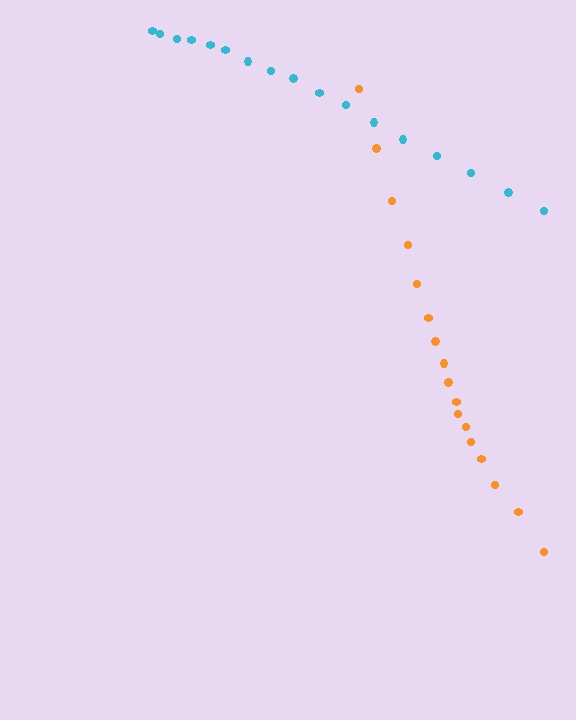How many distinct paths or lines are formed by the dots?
There are 2 distinct paths.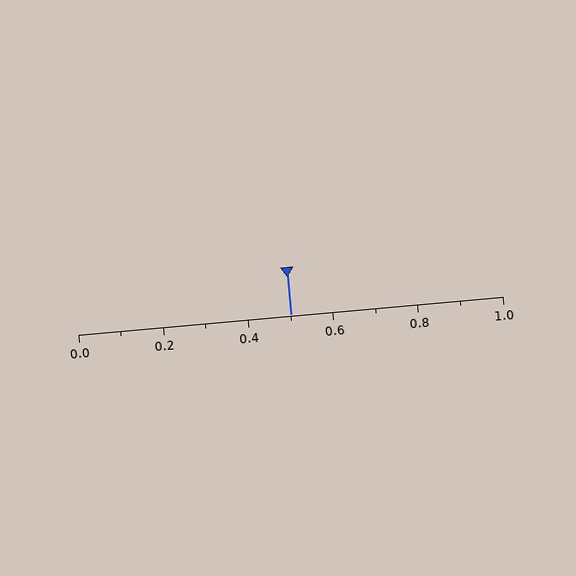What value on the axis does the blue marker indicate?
The marker indicates approximately 0.5.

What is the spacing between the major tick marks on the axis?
The major ticks are spaced 0.2 apart.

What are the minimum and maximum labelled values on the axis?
The axis runs from 0.0 to 1.0.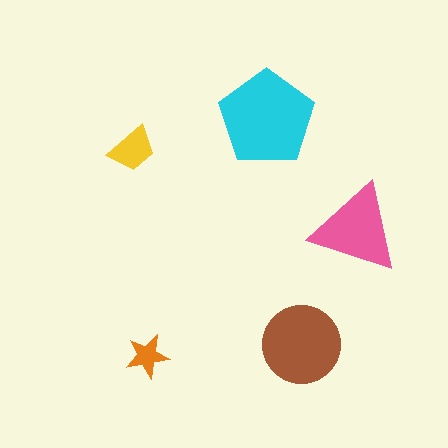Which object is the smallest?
The orange star.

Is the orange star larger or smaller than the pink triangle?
Smaller.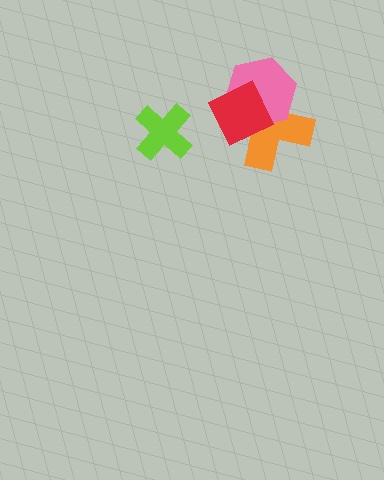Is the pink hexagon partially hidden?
Yes, it is partially covered by another shape.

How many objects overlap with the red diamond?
2 objects overlap with the red diamond.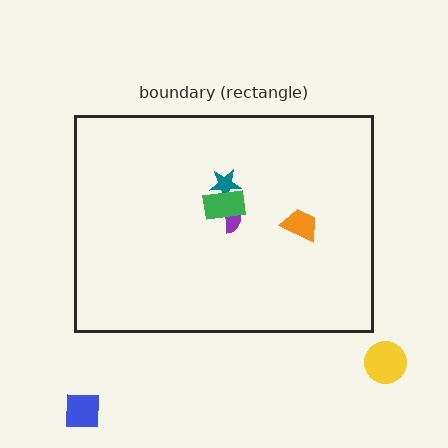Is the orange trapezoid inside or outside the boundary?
Inside.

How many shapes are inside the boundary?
4 inside, 2 outside.